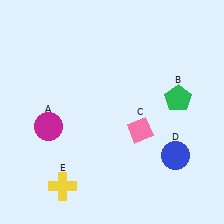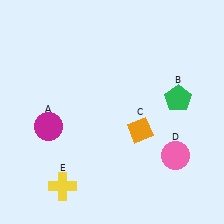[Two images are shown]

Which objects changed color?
C changed from pink to orange. D changed from blue to pink.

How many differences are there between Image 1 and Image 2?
There are 2 differences between the two images.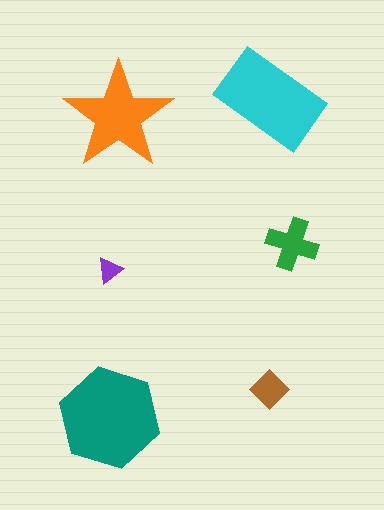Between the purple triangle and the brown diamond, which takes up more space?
The brown diamond.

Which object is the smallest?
The purple triangle.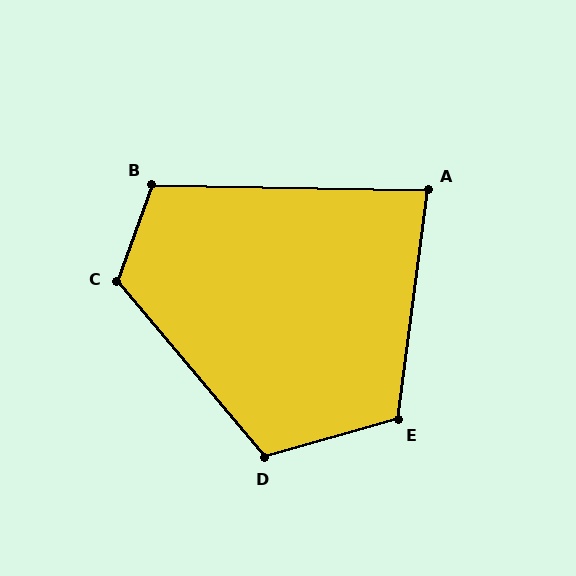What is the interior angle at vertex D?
Approximately 114 degrees (obtuse).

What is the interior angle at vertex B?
Approximately 109 degrees (obtuse).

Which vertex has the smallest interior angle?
A, at approximately 84 degrees.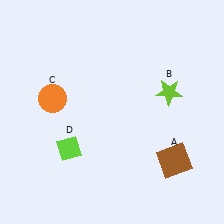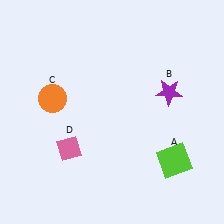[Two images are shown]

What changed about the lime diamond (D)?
In Image 1, D is lime. In Image 2, it changed to pink.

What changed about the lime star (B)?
In Image 1, B is lime. In Image 2, it changed to purple.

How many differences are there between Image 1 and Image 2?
There are 3 differences between the two images.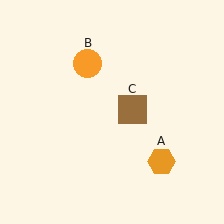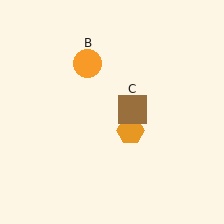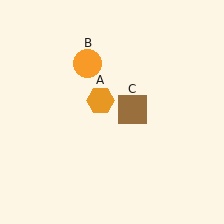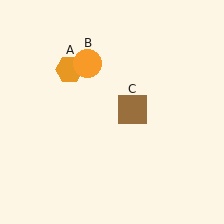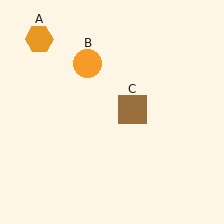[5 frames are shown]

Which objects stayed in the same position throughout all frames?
Orange circle (object B) and brown square (object C) remained stationary.